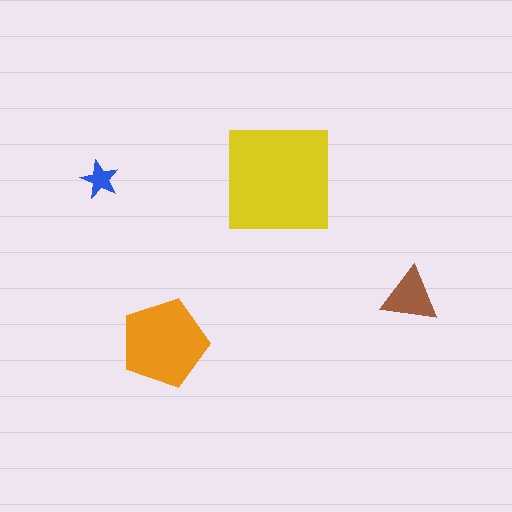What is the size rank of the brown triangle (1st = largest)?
3rd.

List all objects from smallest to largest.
The blue star, the brown triangle, the orange pentagon, the yellow square.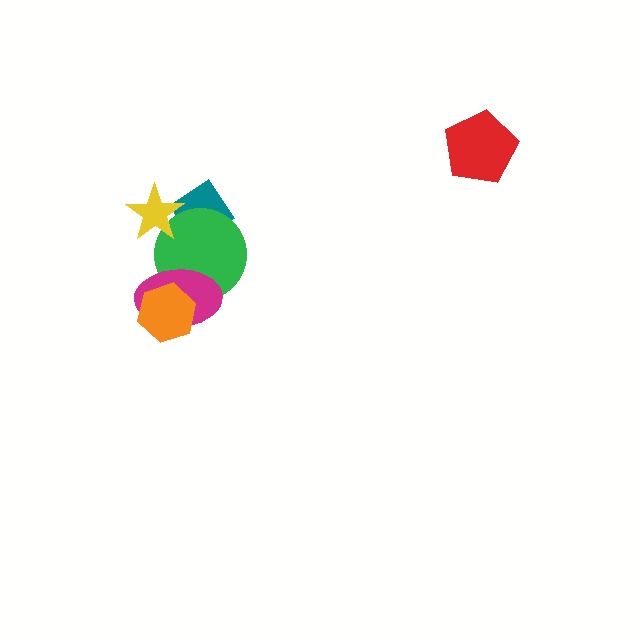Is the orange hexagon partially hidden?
No, no other shape covers it.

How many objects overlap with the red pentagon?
0 objects overlap with the red pentagon.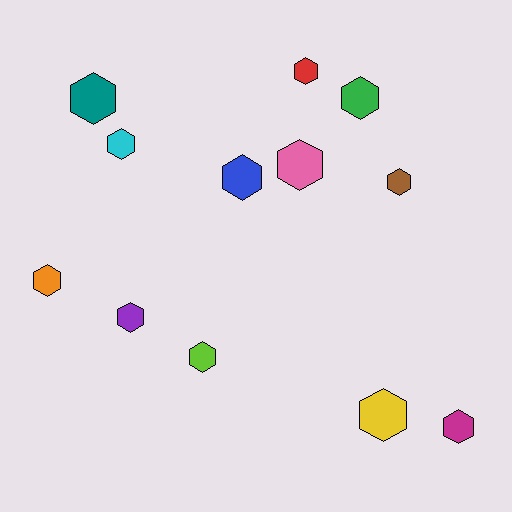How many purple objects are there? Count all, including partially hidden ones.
There is 1 purple object.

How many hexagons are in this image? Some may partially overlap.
There are 12 hexagons.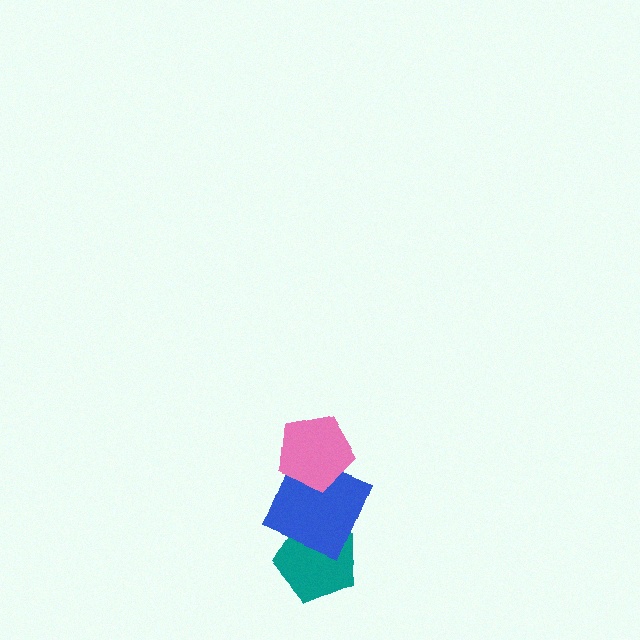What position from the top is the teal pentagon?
The teal pentagon is 3rd from the top.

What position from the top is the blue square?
The blue square is 2nd from the top.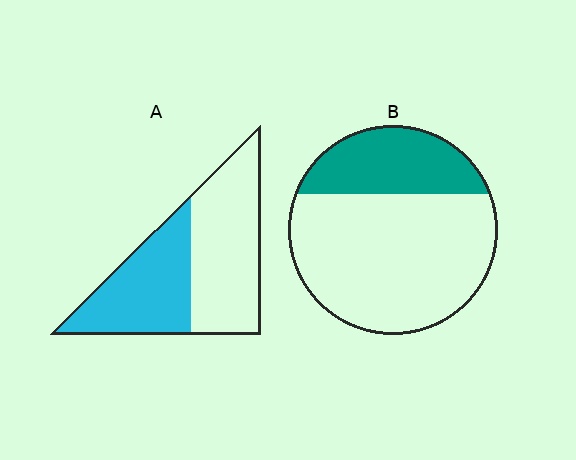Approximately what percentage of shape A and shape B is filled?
A is approximately 45% and B is approximately 30%.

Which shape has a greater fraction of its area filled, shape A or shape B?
Shape A.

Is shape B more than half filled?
No.